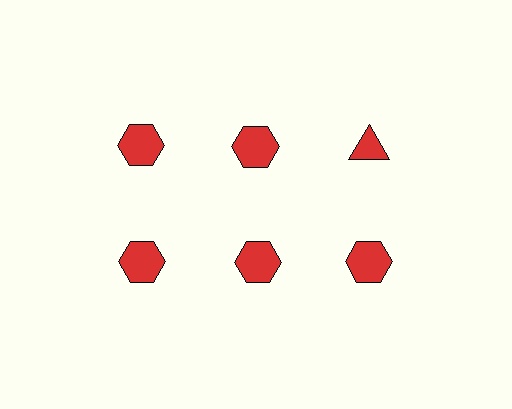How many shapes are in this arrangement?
There are 6 shapes arranged in a grid pattern.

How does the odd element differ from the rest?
It has a different shape: triangle instead of hexagon.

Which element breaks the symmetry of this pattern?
The red triangle in the top row, center column breaks the symmetry. All other shapes are red hexagons.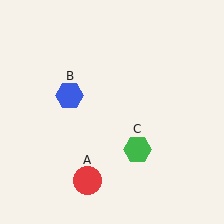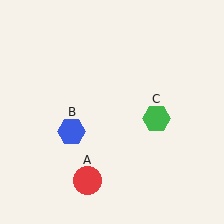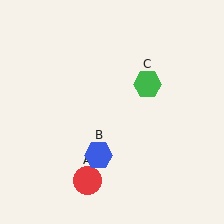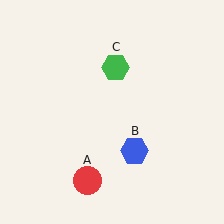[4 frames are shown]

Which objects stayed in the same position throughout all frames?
Red circle (object A) remained stationary.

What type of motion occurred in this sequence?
The blue hexagon (object B), green hexagon (object C) rotated counterclockwise around the center of the scene.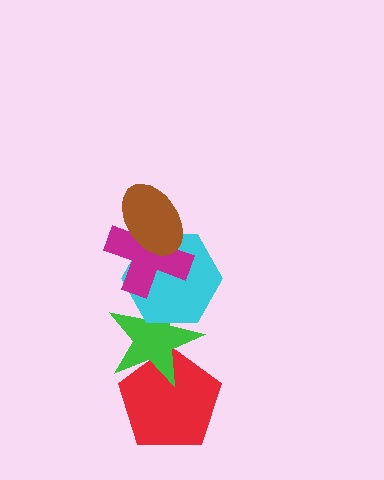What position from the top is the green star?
The green star is 4th from the top.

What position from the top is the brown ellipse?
The brown ellipse is 1st from the top.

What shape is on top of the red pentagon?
The green star is on top of the red pentagon.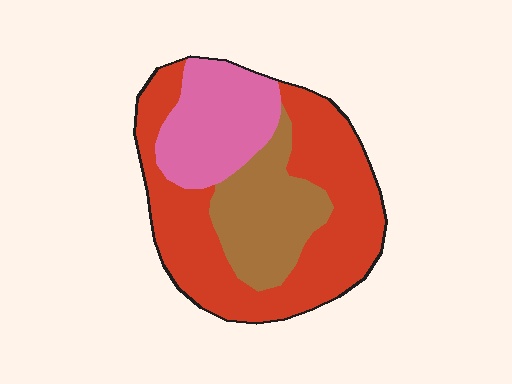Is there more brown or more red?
Red.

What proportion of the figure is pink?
Pink covers roughly 25% of the figure.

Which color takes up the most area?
Red, at roughly 55%.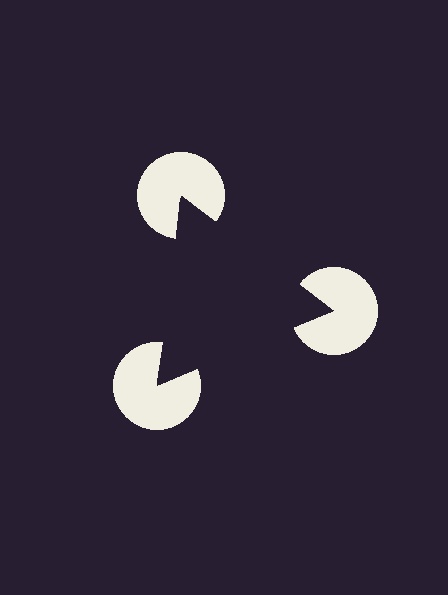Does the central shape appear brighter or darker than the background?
It typically appears slightly darker than the background, even though no actual brightness change is drawn.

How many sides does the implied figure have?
3 sides.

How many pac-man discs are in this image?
There are 3 — one at each vertex of the illusory triangle.